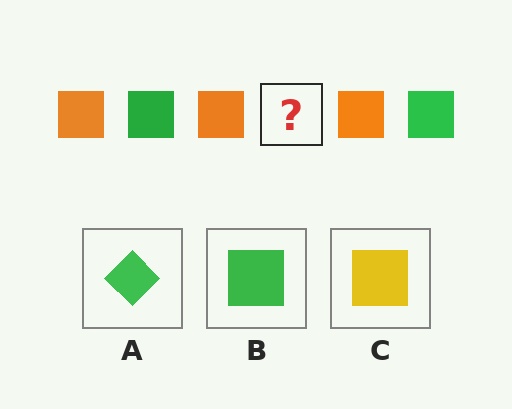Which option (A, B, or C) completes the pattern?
B.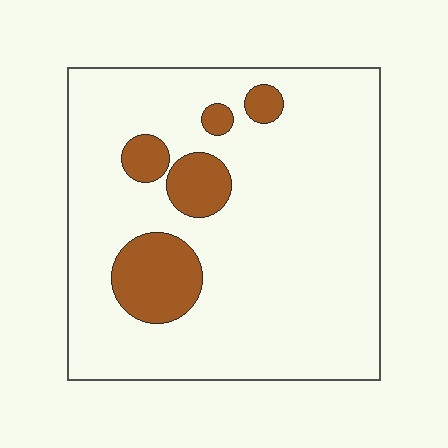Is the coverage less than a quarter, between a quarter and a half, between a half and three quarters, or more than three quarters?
Less than a quarter.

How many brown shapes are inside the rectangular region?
5.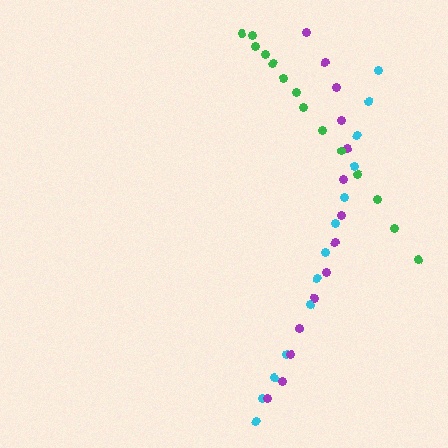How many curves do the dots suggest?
There are 3 distinct paths.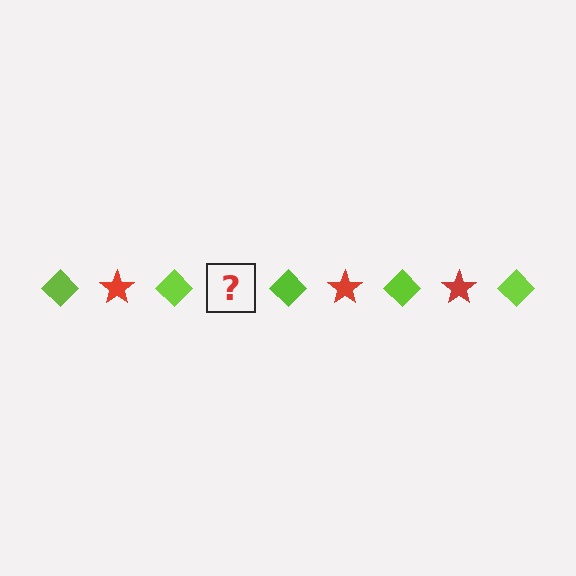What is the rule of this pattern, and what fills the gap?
The rule is that the pattern alternates between lime diamond and red star. The gap should be filled with a red star.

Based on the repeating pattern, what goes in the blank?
The blank should be a red star.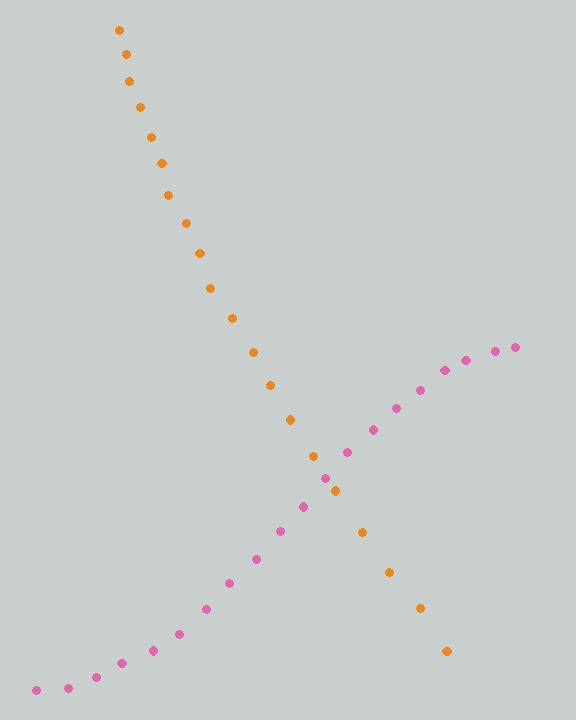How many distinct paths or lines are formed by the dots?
There are 2 distinct paths.